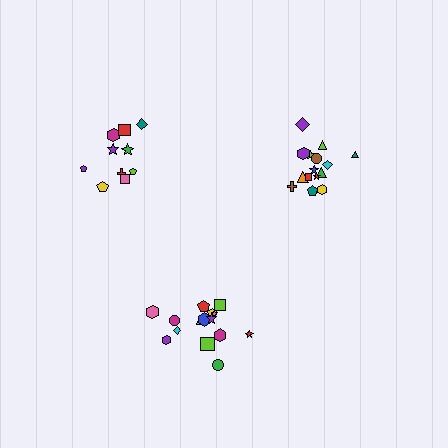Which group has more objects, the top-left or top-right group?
The top-right group.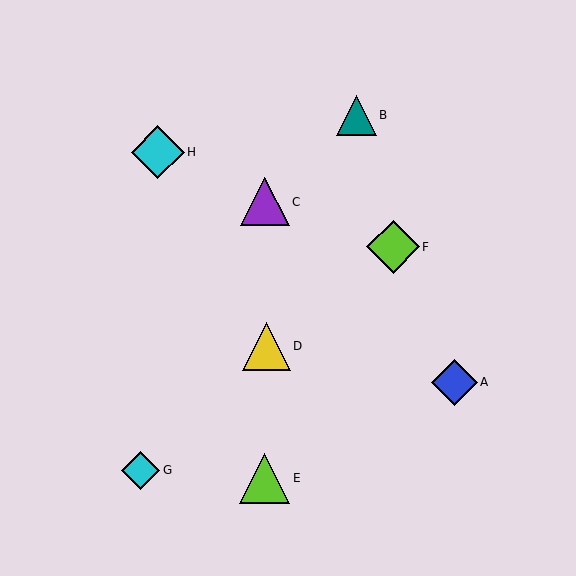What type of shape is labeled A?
Shape A is a blue diamond.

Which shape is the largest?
The cyan diamond (labeled H) is the largest.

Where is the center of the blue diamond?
The center of the blue diamond is at (455, 382).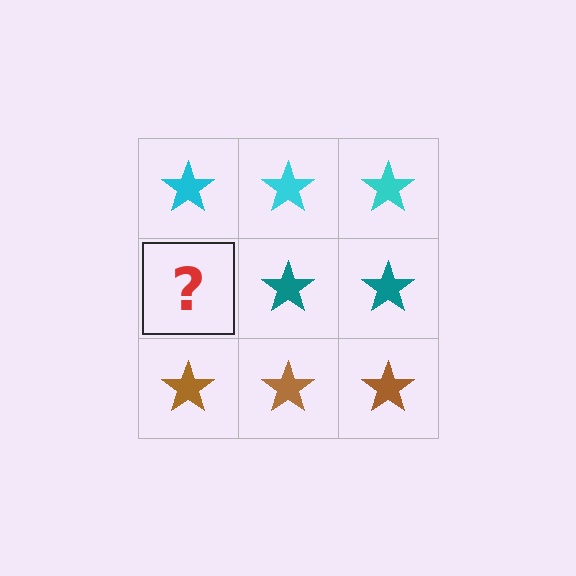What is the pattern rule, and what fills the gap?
The rule is that each row has a consistent color. The gap should be filled with a teal star.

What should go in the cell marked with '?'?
The missing cell should contain a teal star.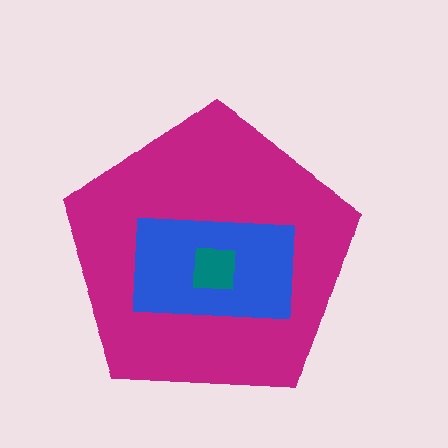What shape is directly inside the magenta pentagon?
The blue rectangle.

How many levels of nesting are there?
3.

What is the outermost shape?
The magenta pentagon.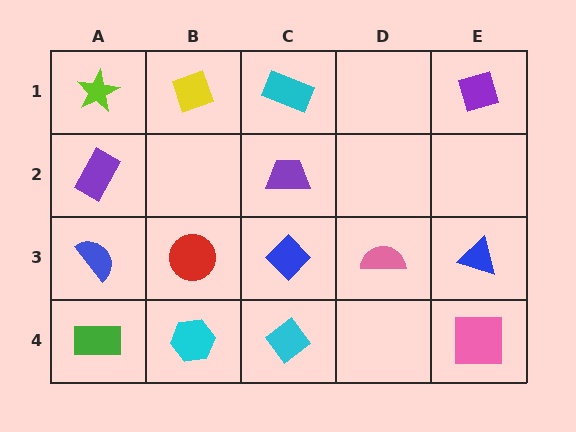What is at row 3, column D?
A pink semicircle.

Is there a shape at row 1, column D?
No, that cell is empty.